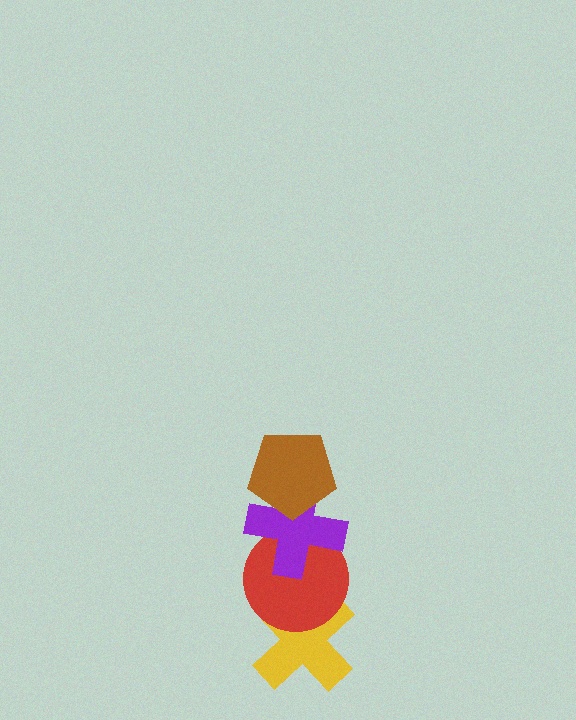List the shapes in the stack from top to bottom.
From top to bottom: the brown pentagon, the purple cross, the red circle, the yellow cross.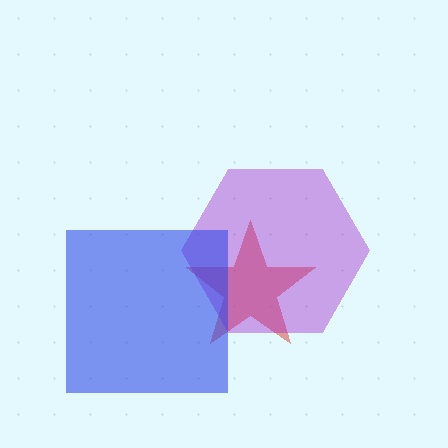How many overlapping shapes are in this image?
There are 3 overlapping shapes in the image.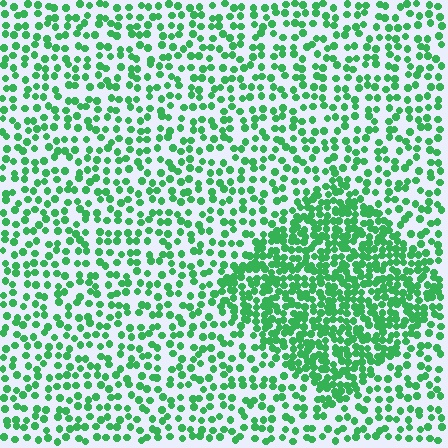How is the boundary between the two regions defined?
The boundary is defined by a change in element density (approximately 2.2x ratio). All elements are the same color, size, and shape.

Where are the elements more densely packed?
The elements are more densely packed inside the diamond boundary.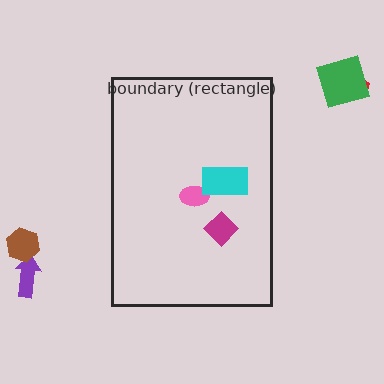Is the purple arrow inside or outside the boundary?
Outside.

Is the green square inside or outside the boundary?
Outside.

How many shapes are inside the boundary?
3 inside, 4 outside.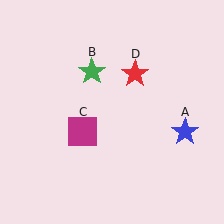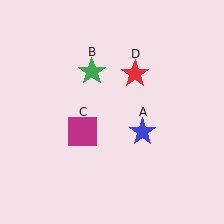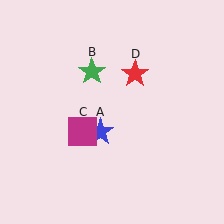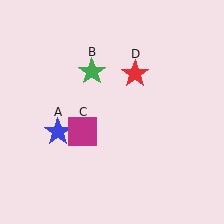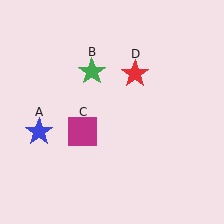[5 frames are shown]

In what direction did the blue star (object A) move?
The blue star (object A) moved left.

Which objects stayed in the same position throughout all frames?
Green star (object B) and magenta square (object C) and red star (object D) remained stationary.